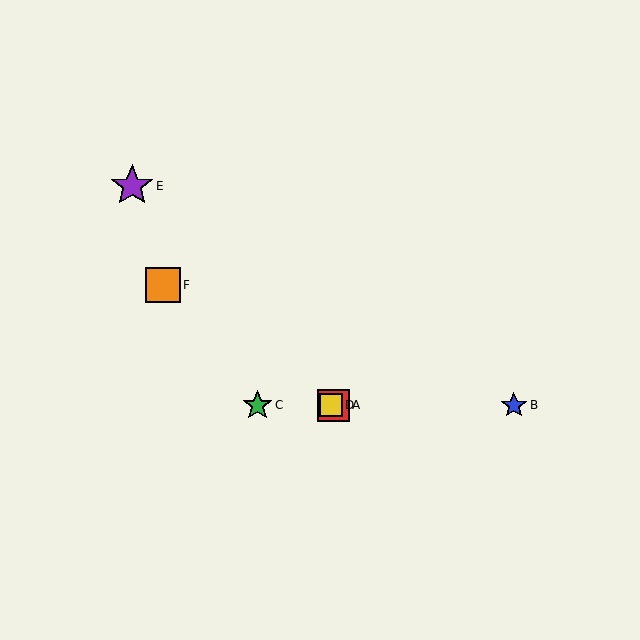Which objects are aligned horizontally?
Objects A, B, C, D are aligned horizontally.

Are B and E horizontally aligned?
No, B is at y≈405 and E is at y≈186.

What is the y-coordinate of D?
Object D is at y≈405.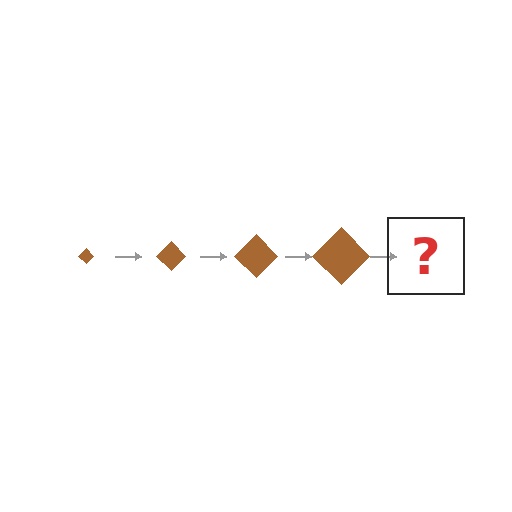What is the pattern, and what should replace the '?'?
The pattern is that the diamond gets progressively larger each step. The '?' should be a brown diamond, larger than the previous one.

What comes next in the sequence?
The next element should be a brown diamond, larger than the previous one.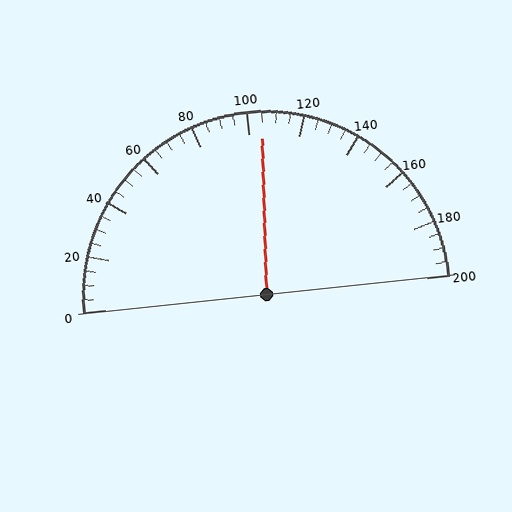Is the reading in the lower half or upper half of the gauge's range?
The reading is in the upper half of the range (0 to 200).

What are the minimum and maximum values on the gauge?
The gauge ranges from 0 to 200.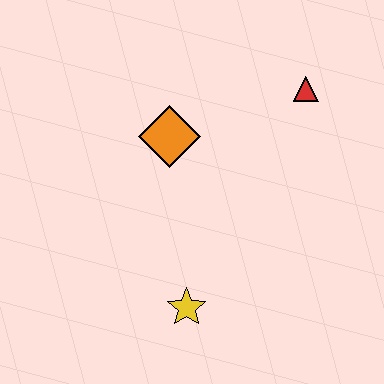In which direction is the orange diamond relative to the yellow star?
The orange diamond is above the yellow star.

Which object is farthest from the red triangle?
The yellow star is farthest from the red triangle.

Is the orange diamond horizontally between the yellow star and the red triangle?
No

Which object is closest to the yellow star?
The orange diamond is closest to the yellow star.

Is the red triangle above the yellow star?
Yes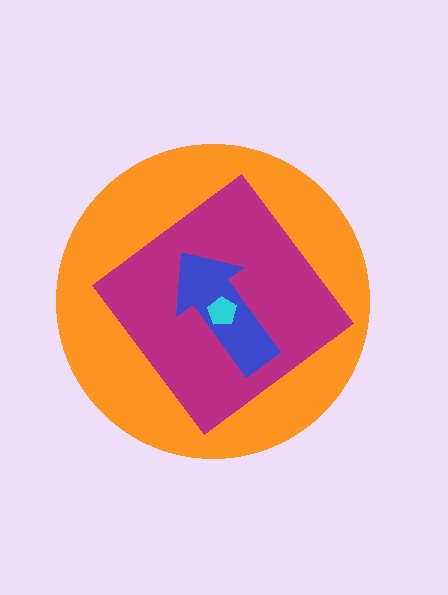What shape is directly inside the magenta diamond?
The blue arrow.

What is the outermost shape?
The orange circle.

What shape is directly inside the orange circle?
The magenta diamond.